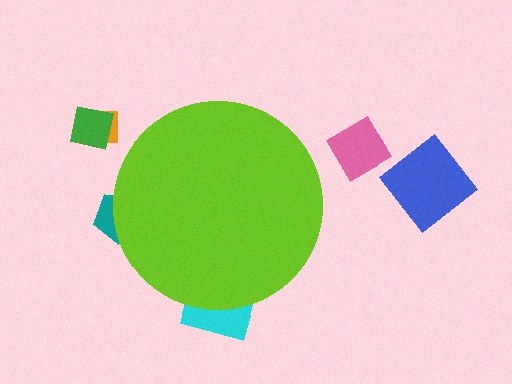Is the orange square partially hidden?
No, the orange square is fully visible.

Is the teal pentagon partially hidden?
Yes, the teal pentagon is partially hidden behind the lime circle.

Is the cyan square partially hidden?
Yes, the cyan square is partially hidden behind the lime circle.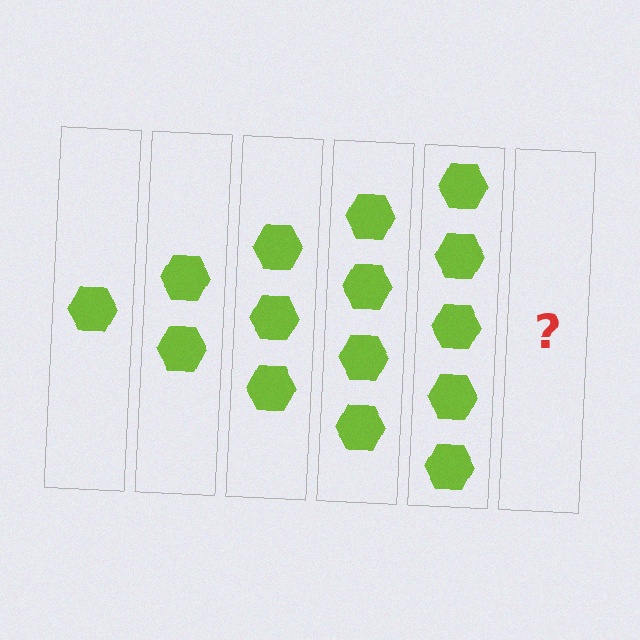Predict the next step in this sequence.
The next step is 6 hexagons.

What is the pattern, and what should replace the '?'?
The pattern is that each step adds one more hexagon. The '?' should be 6 hexagons.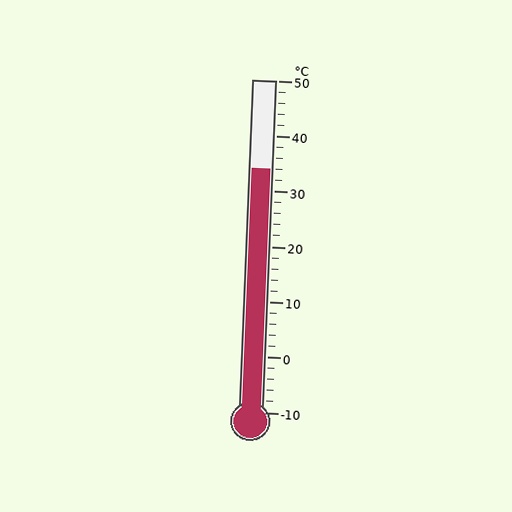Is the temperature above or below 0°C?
The temperature is above 0°C.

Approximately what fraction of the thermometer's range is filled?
The thermometer is filled to approximately 75% of its range.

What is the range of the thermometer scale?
The thermometer scale ranges from -10°C to 50°C.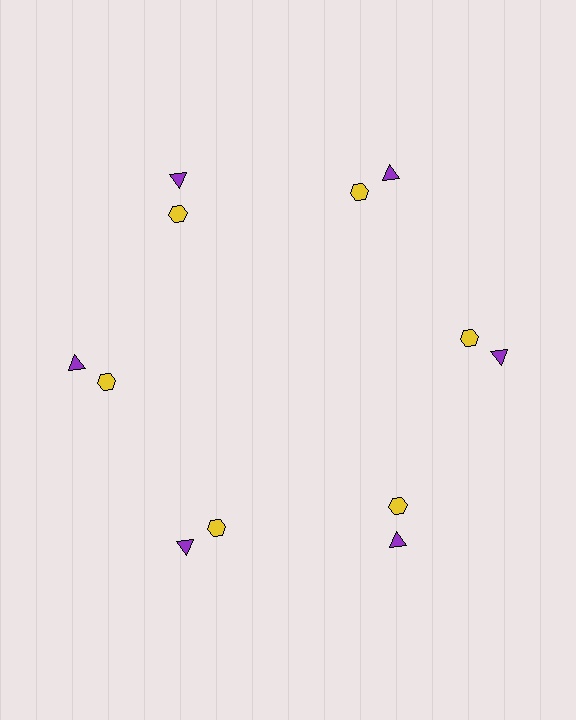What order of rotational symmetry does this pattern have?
This pattern has 6-fold rotational symmetry.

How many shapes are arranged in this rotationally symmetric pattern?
There are 12 shapes, arranged in 6 groups of 2.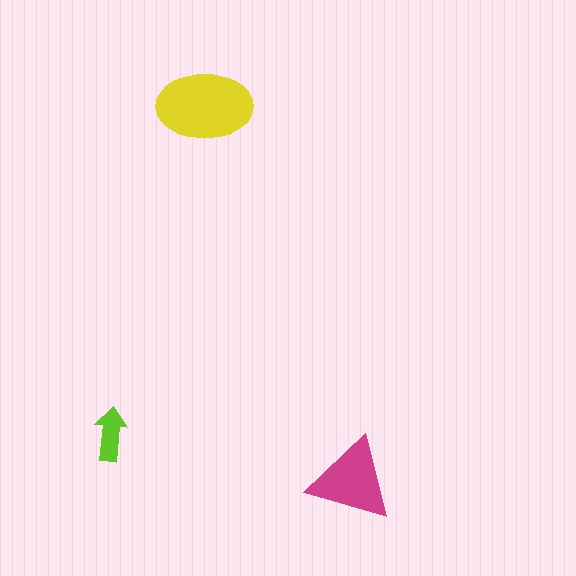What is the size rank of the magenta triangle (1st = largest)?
2nd.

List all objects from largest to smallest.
The yellow ellipse, the magenta triangle, the lime arrow.